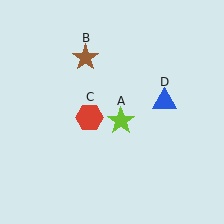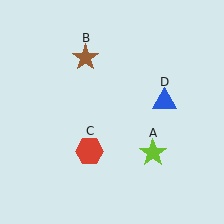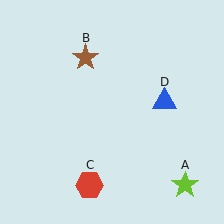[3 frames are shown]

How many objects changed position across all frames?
2 objects changed position: lime star (object A), red hexagon (object C).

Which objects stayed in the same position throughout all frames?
Brown star (object B) and blue triangle (object D) remained stationary.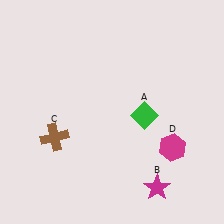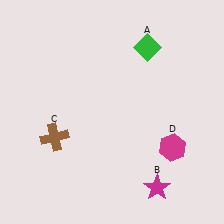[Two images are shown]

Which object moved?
The green diamond (A) moved up.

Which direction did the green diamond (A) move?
The green diamond (A) moved up.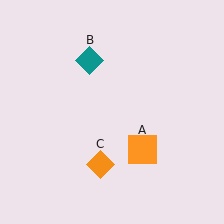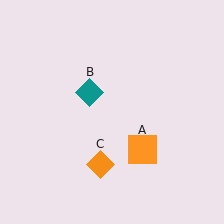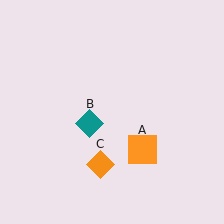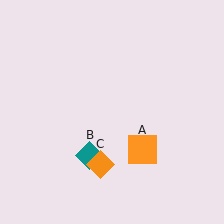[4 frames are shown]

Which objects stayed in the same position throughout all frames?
Orange square (object A) and orange diamond (object C) remained stationary.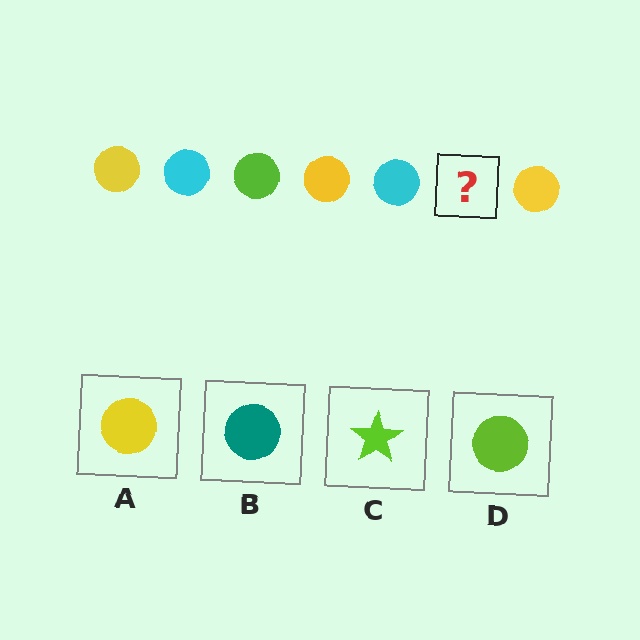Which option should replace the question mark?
Option D.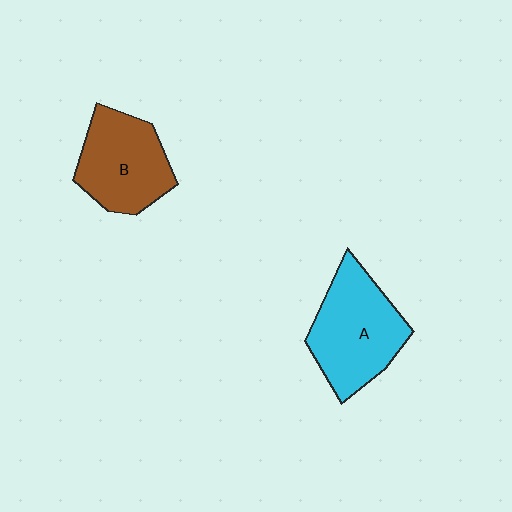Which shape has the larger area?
Shape A (cyan).